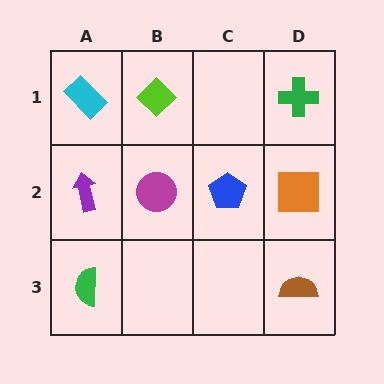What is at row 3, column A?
A green semicircle.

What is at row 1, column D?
A green cross.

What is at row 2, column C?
A blue pentagon.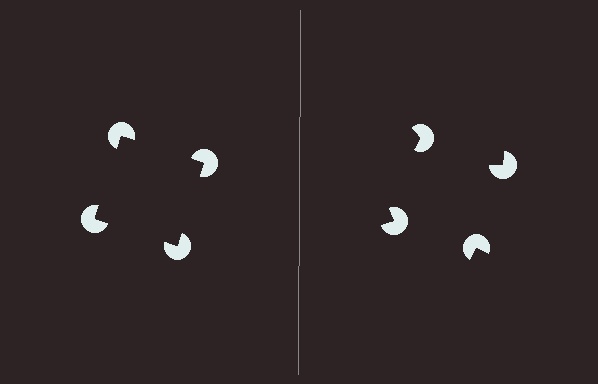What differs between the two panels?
The pac-man discs are positioned identically on both sides; only the wedge orientations differ. On the left they align to a square; on the right they are misaligned.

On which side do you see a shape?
An illusory square appears on the left side. On the right side the wedge cuts are rotated, so no coherent shape forms.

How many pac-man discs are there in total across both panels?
8 — 4 on each side.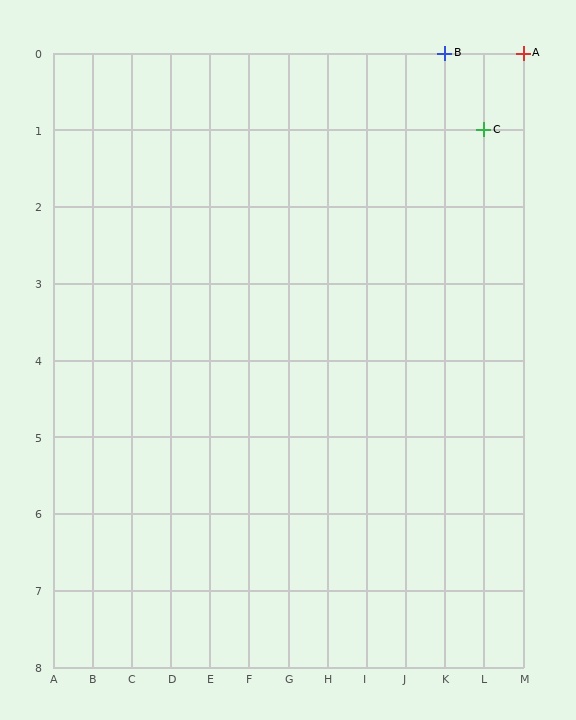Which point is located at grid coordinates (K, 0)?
Point B is at (K, 0).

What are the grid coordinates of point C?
Point C is at grid coordinates (L, 1).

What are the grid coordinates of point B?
Point B is at grid coordinates (K, 0).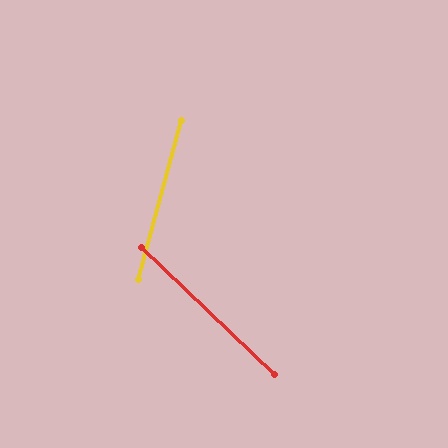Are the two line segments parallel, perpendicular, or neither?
Neither parallel nor perpendicular — they differ by about 61°.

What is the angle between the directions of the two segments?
Approximately 61 degrees.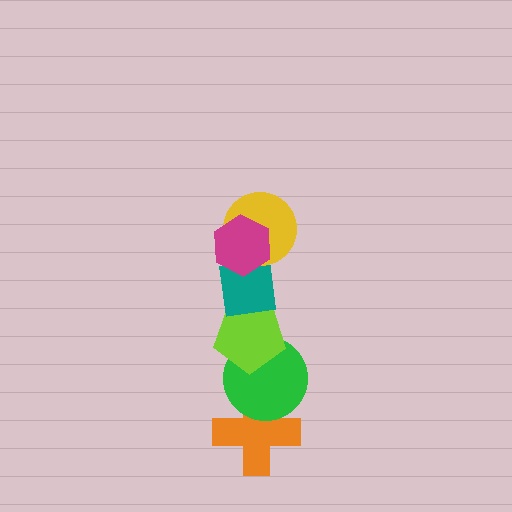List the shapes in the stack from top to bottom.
From top to bottom: the magenta hexagon, the yellow circle, the teal square, the lime pentagon, the green circle, the orange cross.